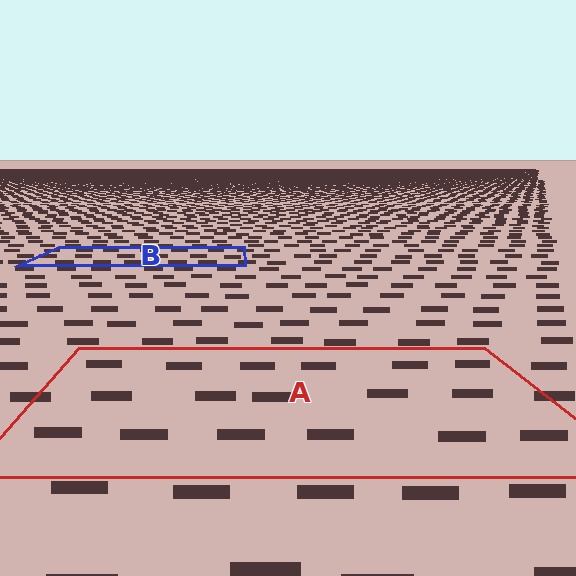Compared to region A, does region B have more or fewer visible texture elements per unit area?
Region B has more texture elements per unit area — they are packed more densely because it is farther away.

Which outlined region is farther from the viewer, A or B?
Region B is farther from the viewer — the texture elements inside it appear smaller and more densely packed.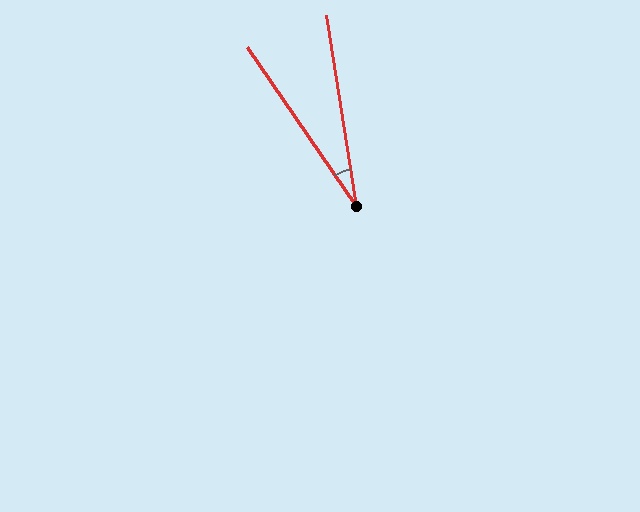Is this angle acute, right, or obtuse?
It is acute.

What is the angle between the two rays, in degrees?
Approximately 25 degrees.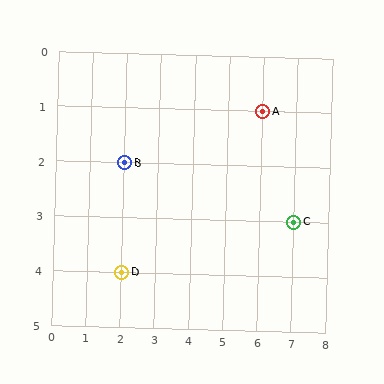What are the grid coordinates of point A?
Point A is at grid coordinates (6, 1).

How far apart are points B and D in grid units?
Points B and D are 2 rows apart.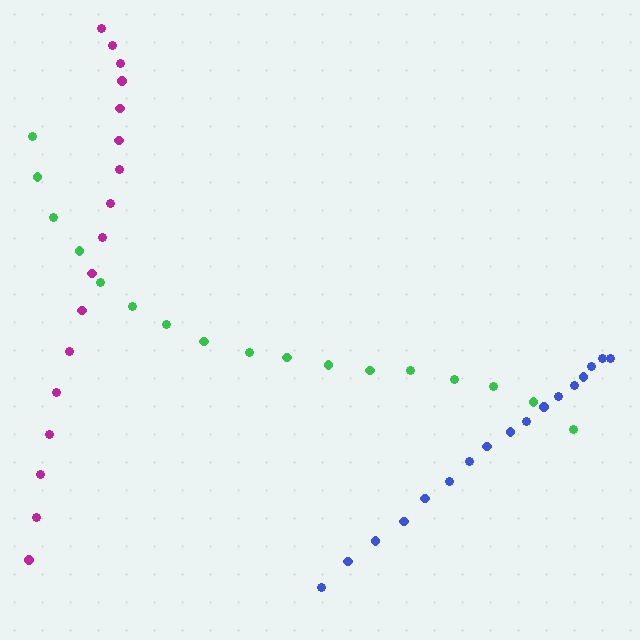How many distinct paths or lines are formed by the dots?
There are 3 distinct paths.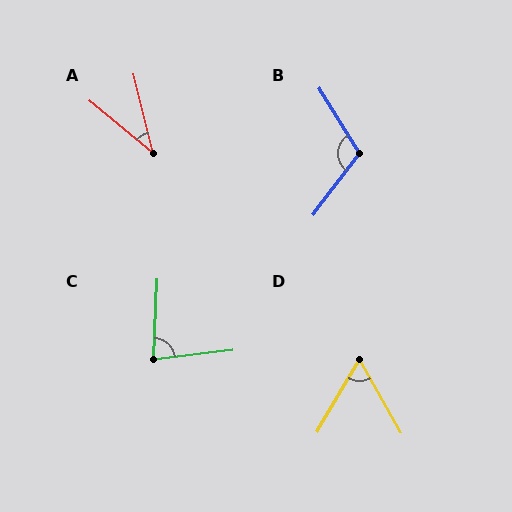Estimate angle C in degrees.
Approximately 81 degrees.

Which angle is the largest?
B, at approximately 112 degrees.